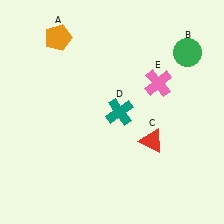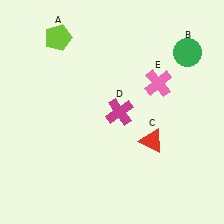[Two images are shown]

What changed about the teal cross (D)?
In Image 1, D is teal. In Image 2, it changed to magenta.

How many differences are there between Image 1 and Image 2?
There are 2 differences between the two images.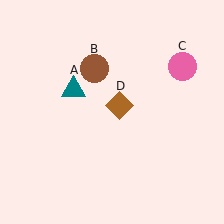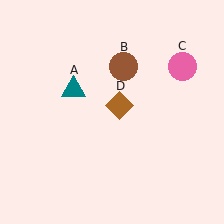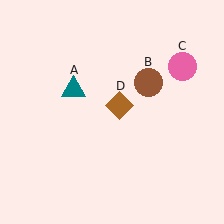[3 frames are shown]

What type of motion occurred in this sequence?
The brown circle (object B) rotated clockwise around the center of the scene.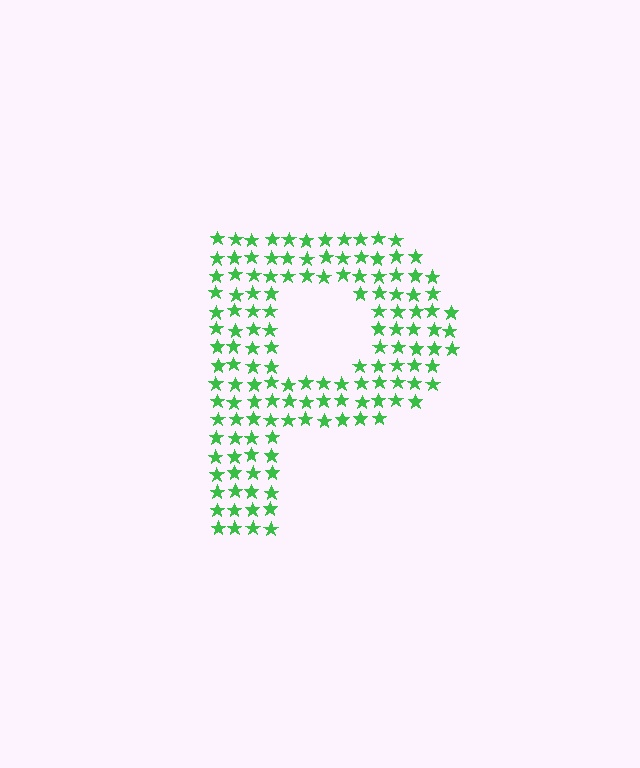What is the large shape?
The large shape is the letter P.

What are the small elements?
The small elements are stars.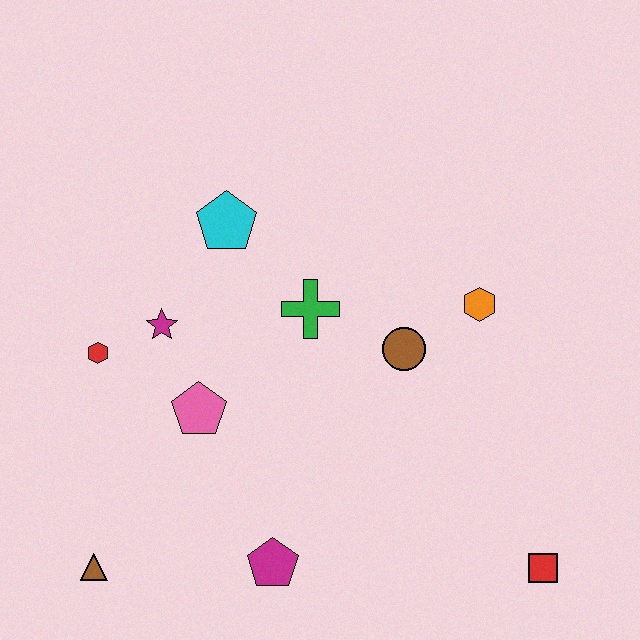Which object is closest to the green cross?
The brown circle is closest to the green cross.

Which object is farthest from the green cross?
The red square is farthest from the green cross.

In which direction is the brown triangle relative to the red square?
The brown triangle is to the left of the red square.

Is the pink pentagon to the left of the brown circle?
Yes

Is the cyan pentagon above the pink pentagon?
Yes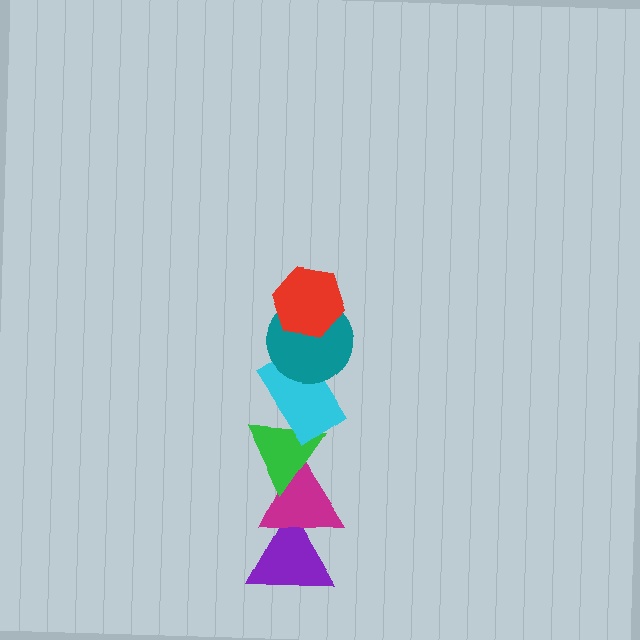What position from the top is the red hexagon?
The red hexagon is 1st from the top.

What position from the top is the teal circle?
The teal circle is 2nd from the top.